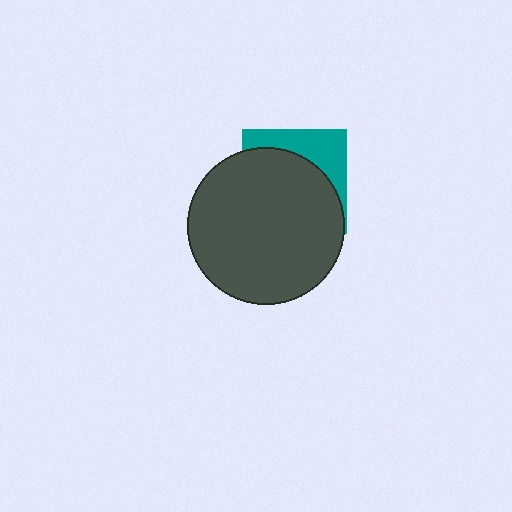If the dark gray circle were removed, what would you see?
You would see the complete teal square.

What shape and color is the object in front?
The object in front is a dark gray circle.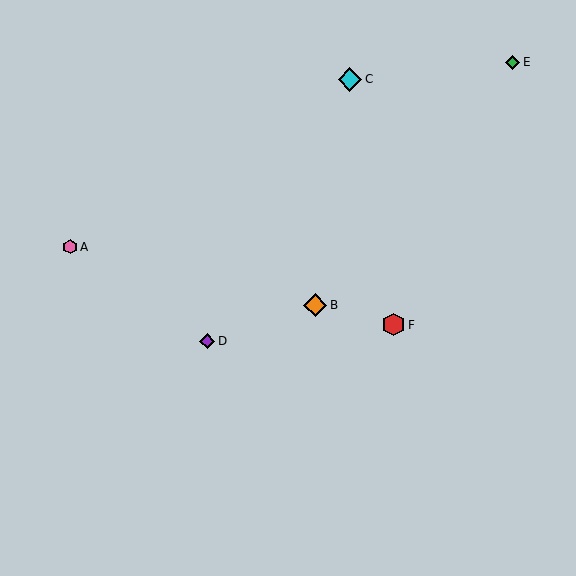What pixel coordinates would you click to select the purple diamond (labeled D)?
Click at (207, 341) to select the purple diamond D.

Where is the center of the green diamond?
The center of the green diamond is at (512, 62).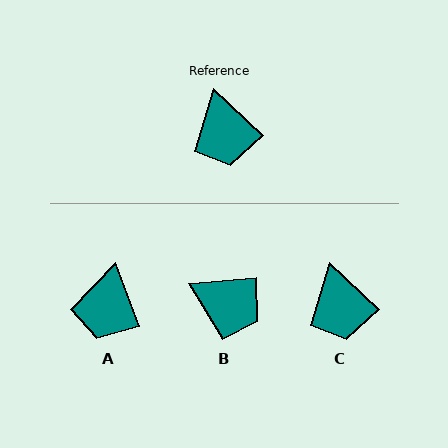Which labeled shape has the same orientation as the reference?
C.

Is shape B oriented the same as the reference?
No, it is off by about 49 degrees.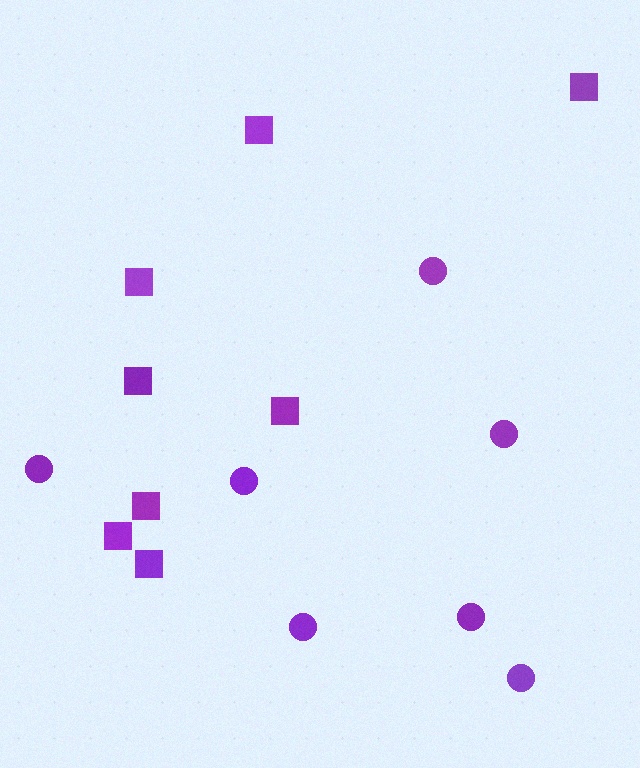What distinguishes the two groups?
There are 2 groups: one group of squares (8) and one group of circles (7).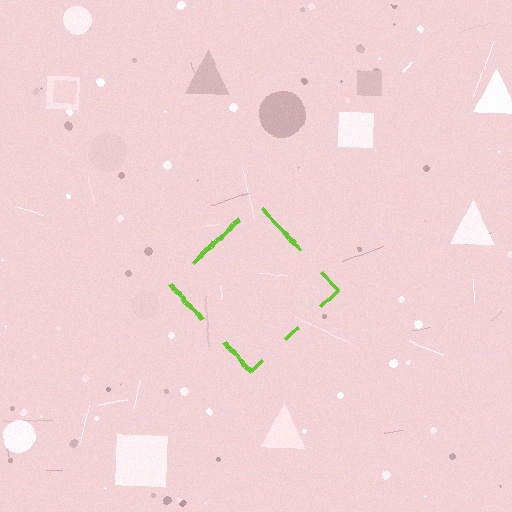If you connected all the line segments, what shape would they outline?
They would outline a diamond.